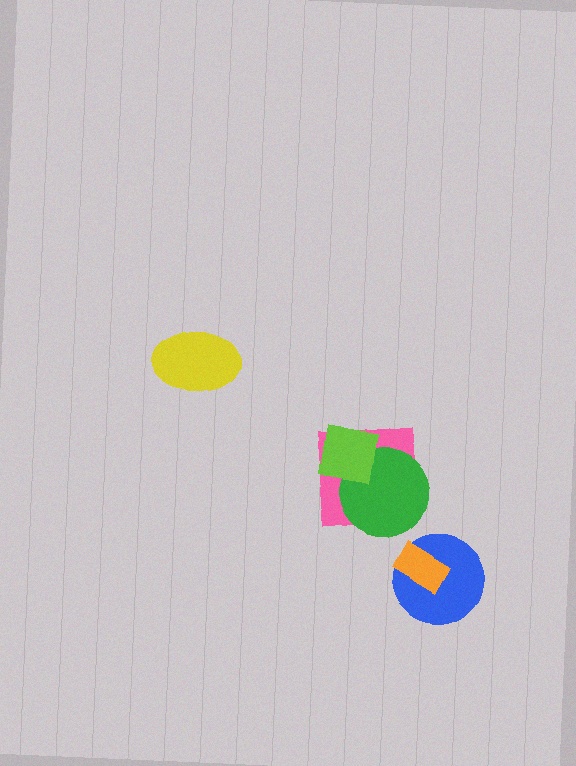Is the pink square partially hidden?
Yes, it is partially covered by another shape.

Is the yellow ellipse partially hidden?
No, no other shape covers it.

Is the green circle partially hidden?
Yes, it is partially covered by another shape.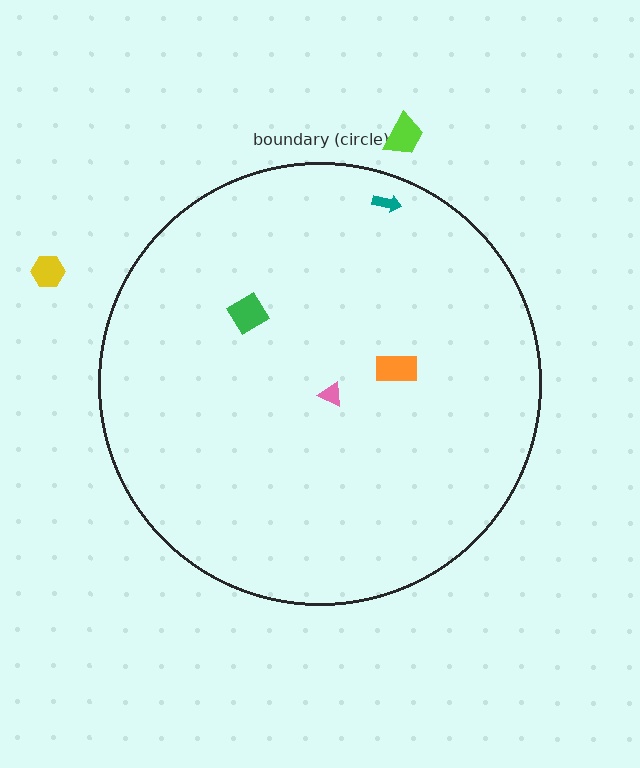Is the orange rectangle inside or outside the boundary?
Inside.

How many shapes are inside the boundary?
4 inside, 2 outside.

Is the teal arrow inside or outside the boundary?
Inside.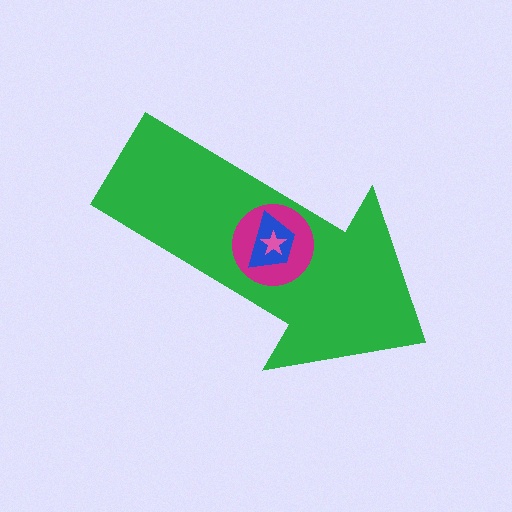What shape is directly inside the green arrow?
The magenta circle.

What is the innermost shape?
The pink star.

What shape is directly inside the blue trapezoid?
The pink star.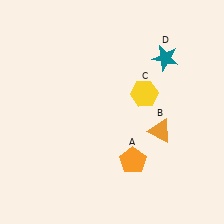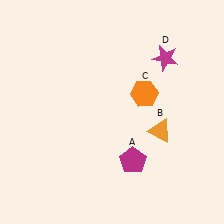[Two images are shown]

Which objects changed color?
A changed from orange to magenta. C changed from yellow to orange. D changed from teal to magenta.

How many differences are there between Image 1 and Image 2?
There are 3 differences between the two images.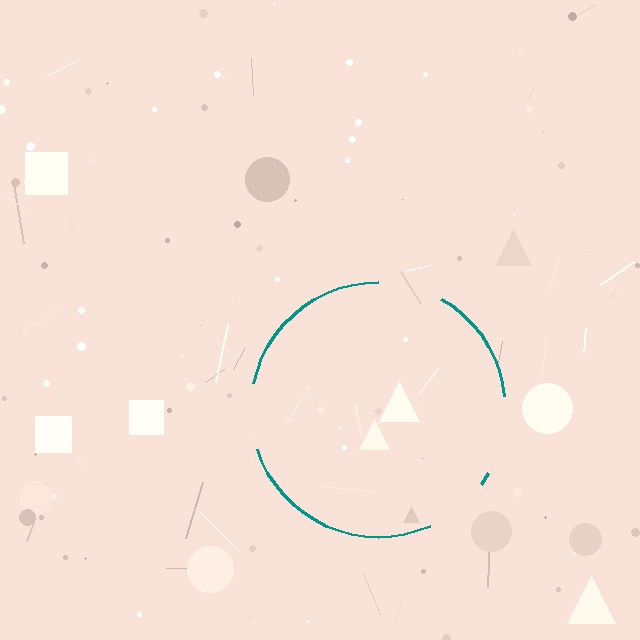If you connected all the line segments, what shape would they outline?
They would outline a circle.